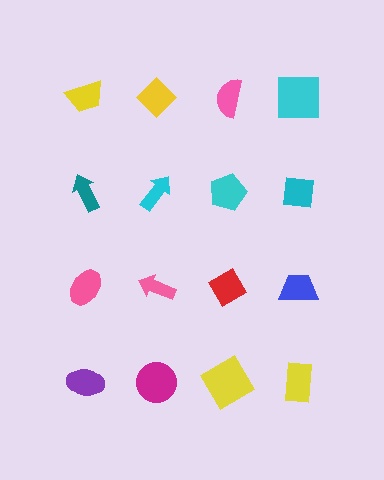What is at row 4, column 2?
A magenta circle.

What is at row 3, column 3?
A red diamond.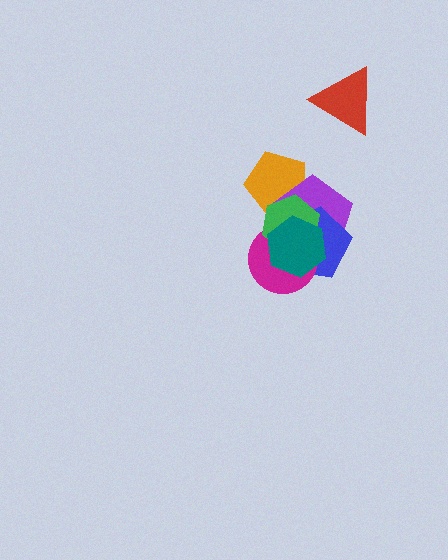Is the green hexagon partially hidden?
Yes, it is partially covered by another shape.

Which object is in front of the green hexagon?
The teal hexagon is in front of the green hexagon.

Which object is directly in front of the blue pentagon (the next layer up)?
The magenta circle is directly in front of the blue pentagon.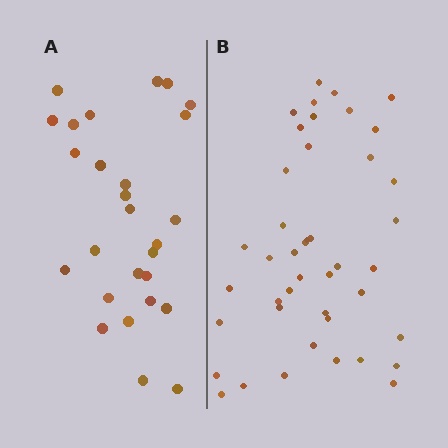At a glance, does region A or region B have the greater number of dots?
Region B (the right region) has more dots.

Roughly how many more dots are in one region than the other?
Region B has approximately 15 more dots than region A.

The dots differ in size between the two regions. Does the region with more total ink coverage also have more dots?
No. Region A has more total ink coverage because its dots are larger, but region B actually contains more individual dots. Total area can be misleading — the number of items is what matters here.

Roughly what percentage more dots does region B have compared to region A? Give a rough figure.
About 60% more.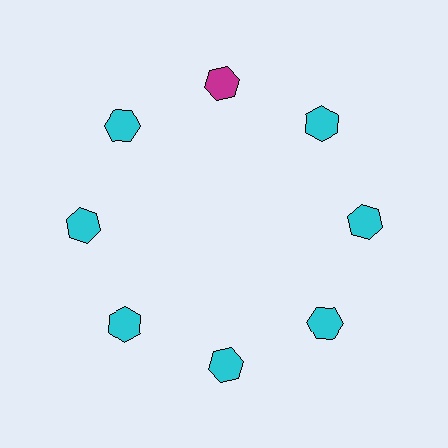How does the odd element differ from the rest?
It has a different color: magenta instead of cyan.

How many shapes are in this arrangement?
There are 8 shapes arranged in a ring pattern.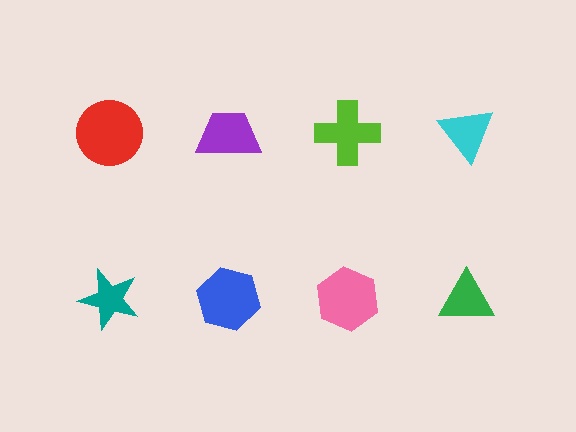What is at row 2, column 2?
A blue hexagon.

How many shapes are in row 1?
4 shapes.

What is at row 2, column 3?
A pink hexagon.